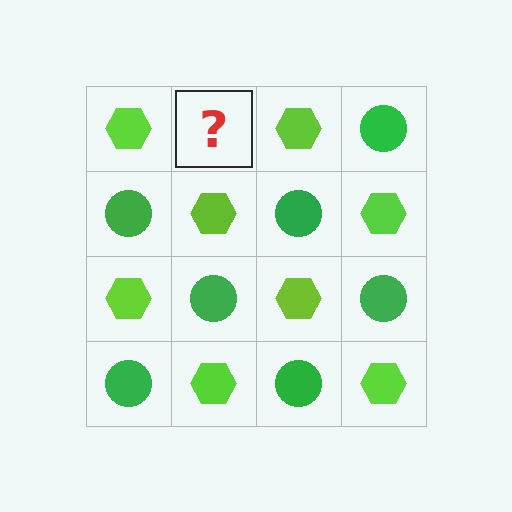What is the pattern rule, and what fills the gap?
The rule is that it alternates lime hexagon and green circle in a checkerboard pattern. The gap should be filled with a green circle.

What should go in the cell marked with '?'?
The missing cell should contain a green circle.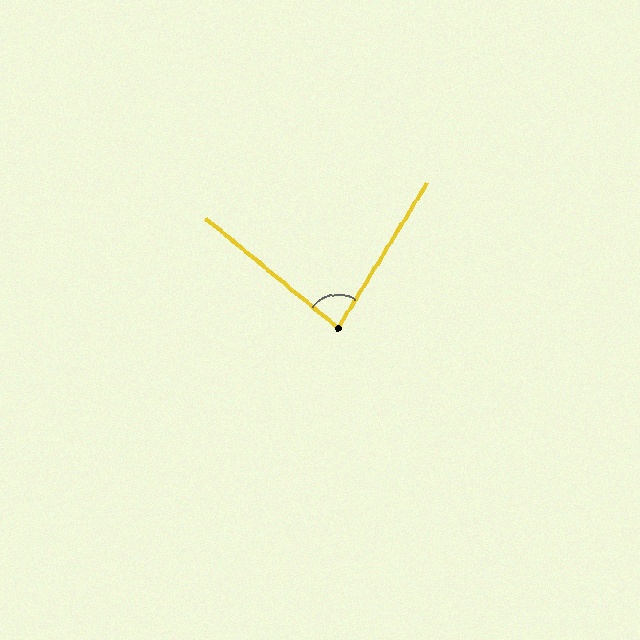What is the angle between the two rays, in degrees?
Approximately 82 degrees.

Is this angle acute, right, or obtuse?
It is acute.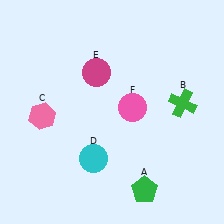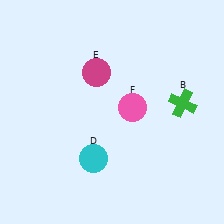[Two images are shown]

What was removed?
The pink hexagon (C), the green pentagon (A) were removed in Image 2.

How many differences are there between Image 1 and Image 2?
There are 2 differences between the two images.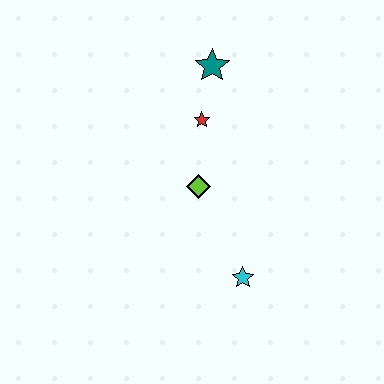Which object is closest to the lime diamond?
The red star is closest to the lime diamond.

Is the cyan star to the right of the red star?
Yes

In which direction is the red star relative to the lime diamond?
The red star is above the lime diamond.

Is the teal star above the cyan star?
Yes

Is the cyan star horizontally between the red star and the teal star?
No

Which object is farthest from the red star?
The cyan star is farthest from the red star.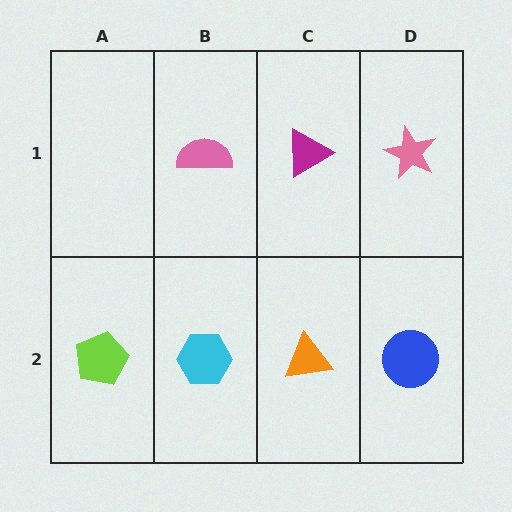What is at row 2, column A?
A lime pentagon.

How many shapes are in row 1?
3 shapes.